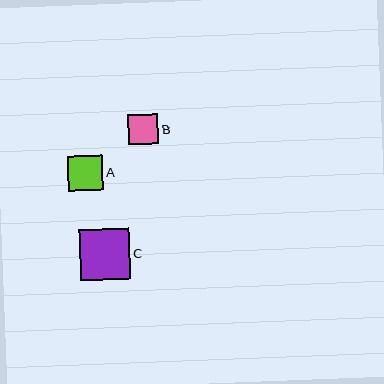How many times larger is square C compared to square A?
Square C is approximately 1.4 times the size of square A.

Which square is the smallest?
Square B is the smallest with a size of approximately 31 pixels.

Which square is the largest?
Square C is the largest with a size of approximately 50 pixels.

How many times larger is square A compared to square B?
Square A is approximately 1.2 times the size of square B.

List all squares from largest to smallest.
From largest to smallest: C, A, B.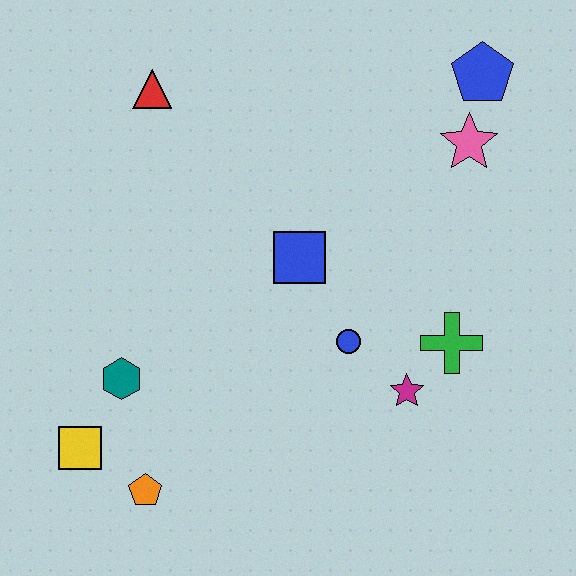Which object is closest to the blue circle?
The magenta star is closest to the blue circle.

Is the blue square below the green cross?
No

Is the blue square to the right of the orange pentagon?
Yes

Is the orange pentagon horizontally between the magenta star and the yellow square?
Yes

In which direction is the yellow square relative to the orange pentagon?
The yellow square is to the left of the orange pentagon.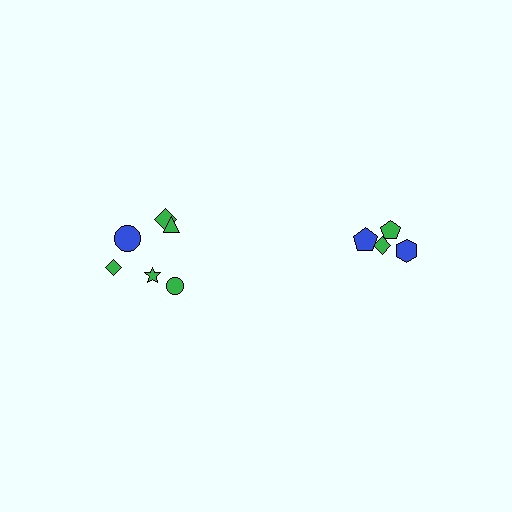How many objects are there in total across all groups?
There are 10 objects.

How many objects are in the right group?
There are 4 objects.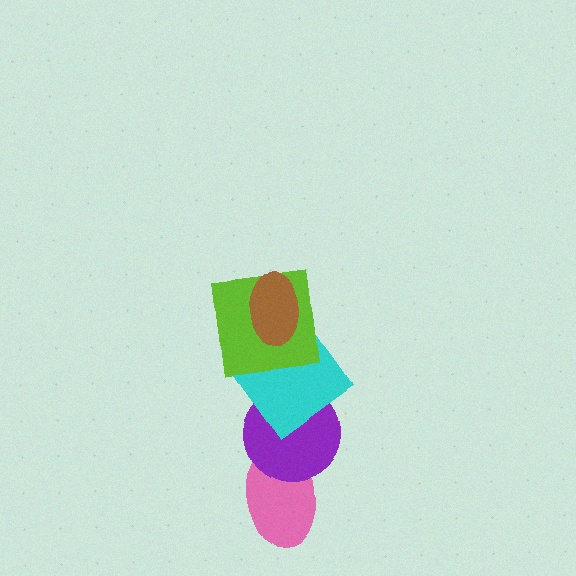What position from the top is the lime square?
The lime square is 2nd from the top.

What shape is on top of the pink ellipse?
The purple circle is on top of the pink ellipse.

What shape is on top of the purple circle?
The cyan diamond is on top of the purple circle.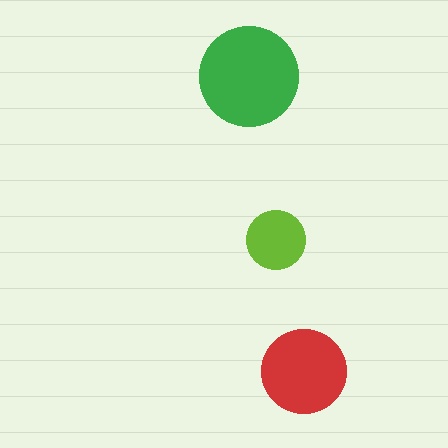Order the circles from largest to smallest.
the green one, the red one, the lime one.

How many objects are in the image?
There are 3 objects in the image.